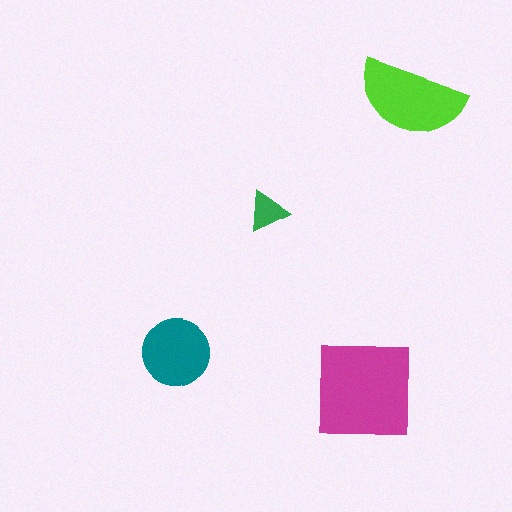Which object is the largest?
The magenta square.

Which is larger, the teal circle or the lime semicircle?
The lime semicircle.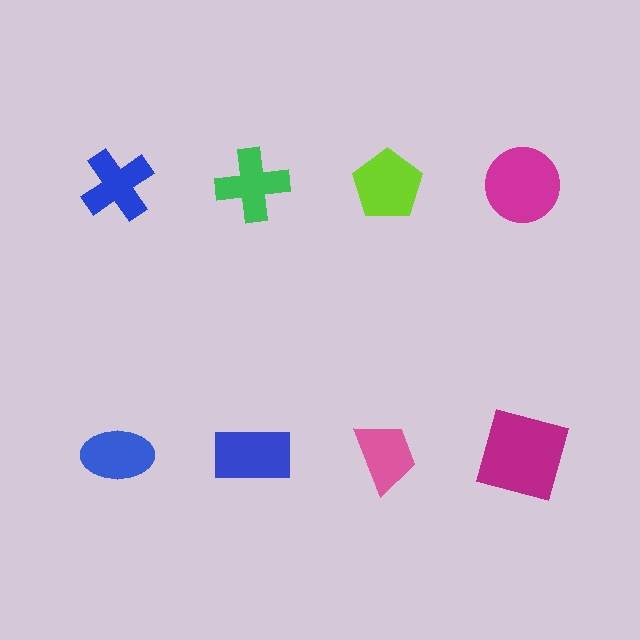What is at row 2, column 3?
A pink trapezoid.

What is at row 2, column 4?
A magenta square.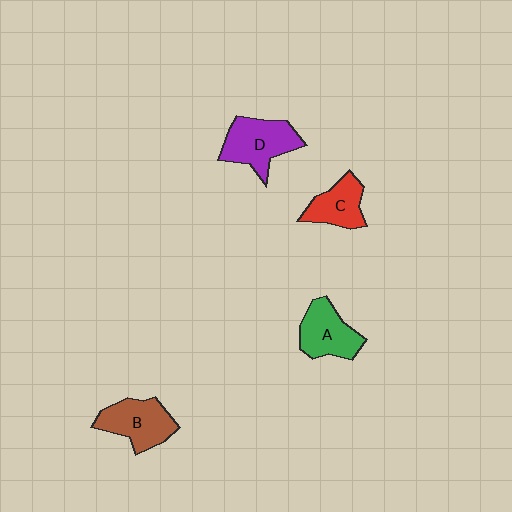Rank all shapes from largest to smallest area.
From largest to smallest: D (purple), B (brown), A (green), C (red).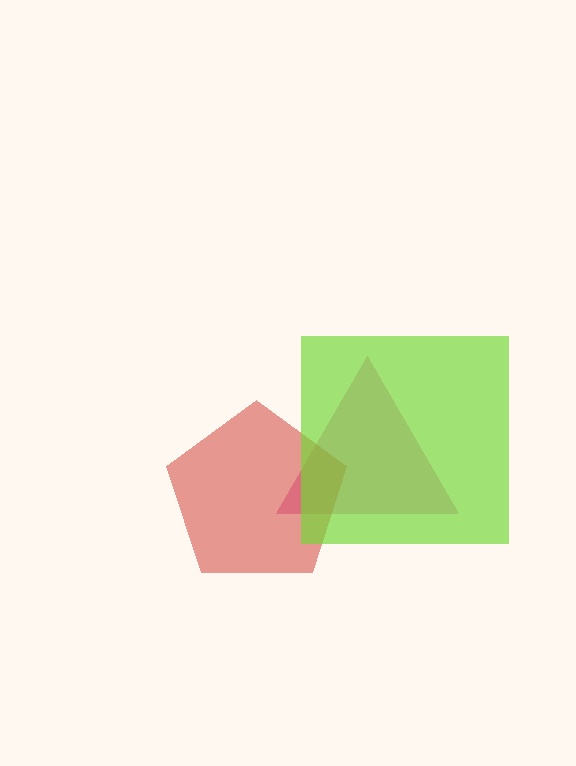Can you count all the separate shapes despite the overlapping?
Yes, there are 3 separate shapes.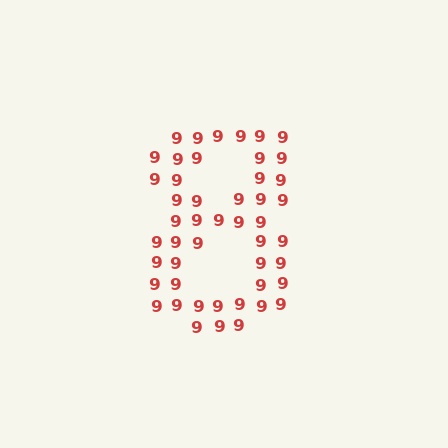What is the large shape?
The large shape is the digit 8.